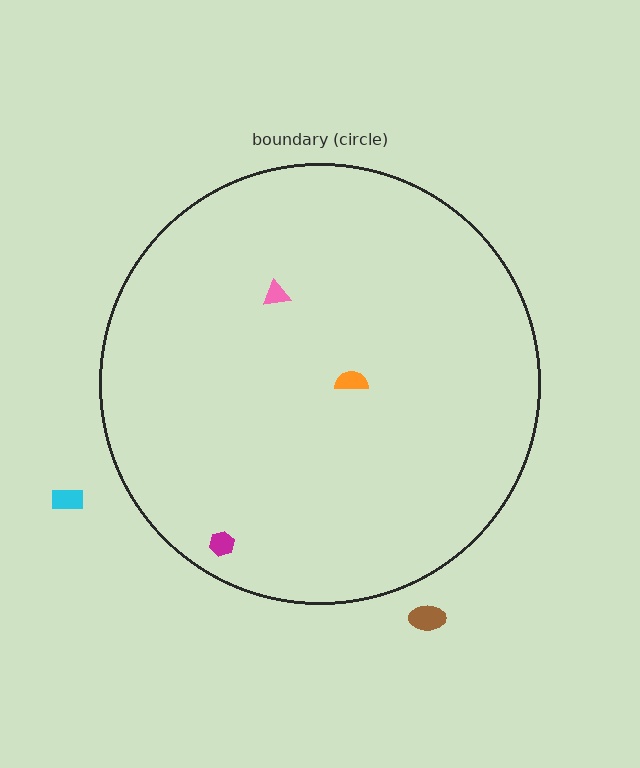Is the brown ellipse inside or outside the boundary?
Outside.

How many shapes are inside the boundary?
3 inside, 2 outside.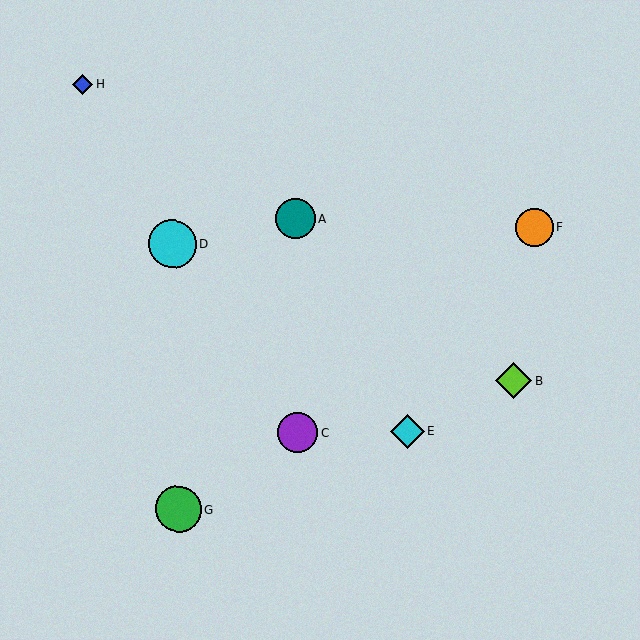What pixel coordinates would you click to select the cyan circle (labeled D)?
Click at (173, 244) to select the cyan circle D.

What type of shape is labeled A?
Shape A is a teal circle.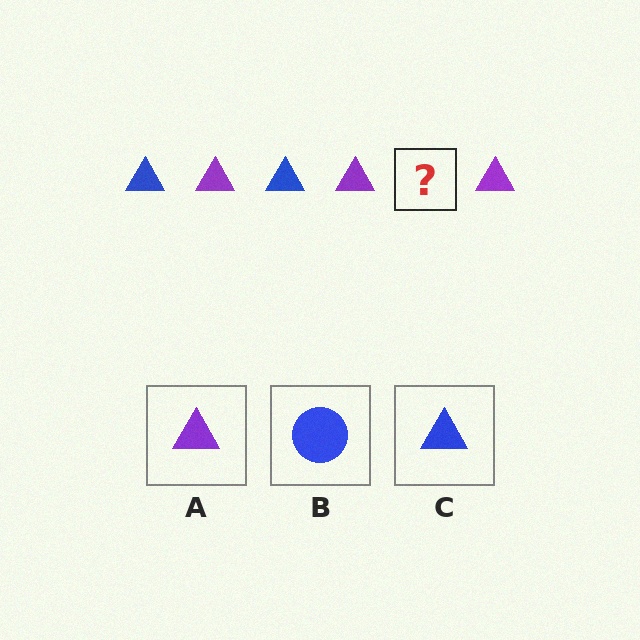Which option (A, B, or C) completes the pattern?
C.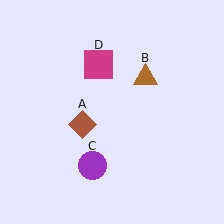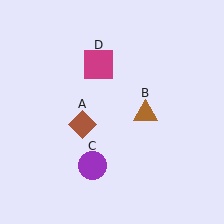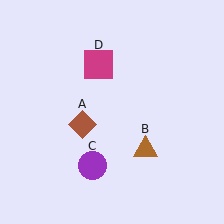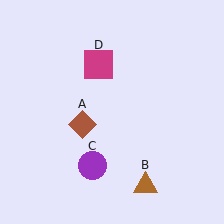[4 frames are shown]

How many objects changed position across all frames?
1 object changed position: brown triangle (object B).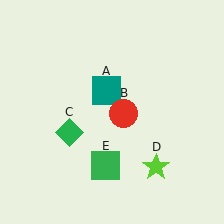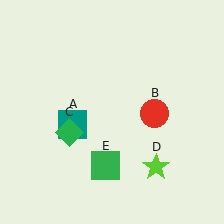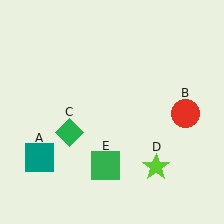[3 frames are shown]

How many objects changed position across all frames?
2 objects changed position: teal square (object A), red circle (object B).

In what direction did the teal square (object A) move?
The teal square (object A) moved down and to the left.